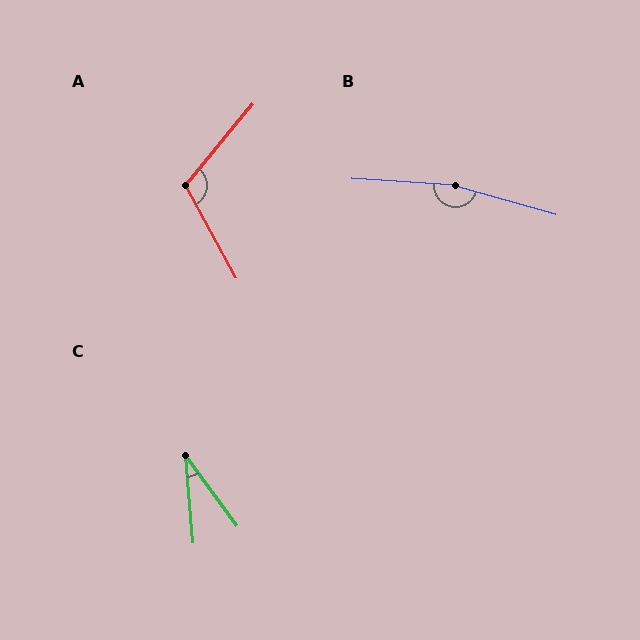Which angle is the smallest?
C, at approximately 31 degrees.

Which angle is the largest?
B, at approximately 168 degrees.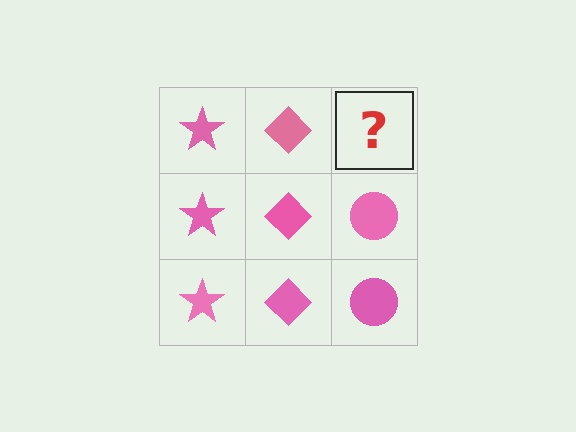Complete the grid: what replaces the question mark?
The question mark should be replaced with a pink circle.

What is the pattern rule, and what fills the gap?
The rule is that each column has a consistent shape. The gap should be filled with a pink circle.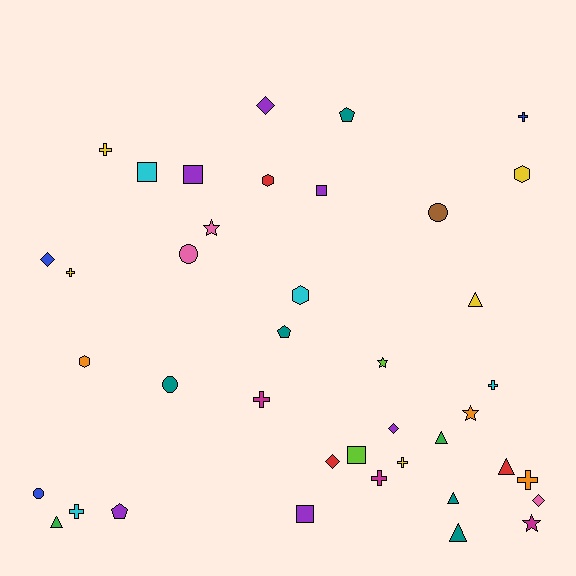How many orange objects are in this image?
There are 3 orange objects.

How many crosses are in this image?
There are 9 crosses.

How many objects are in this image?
There are 40 objects.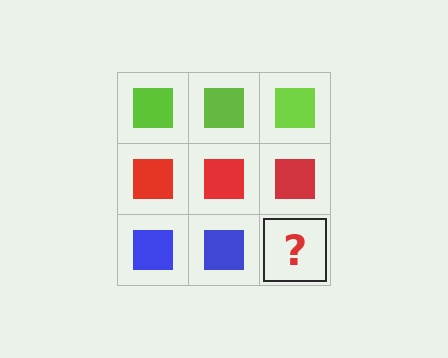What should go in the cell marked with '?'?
The missing cell should contain a blue square.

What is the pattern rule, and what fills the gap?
The rule is that each row has a consistent color. The gap should be filled with a blue square.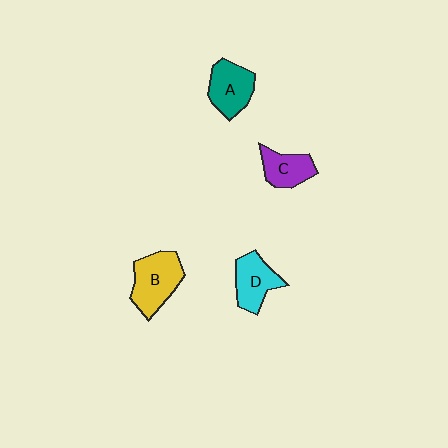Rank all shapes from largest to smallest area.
From largest to smallest: B (yellow), A (teal), D (cyan), C (purple).